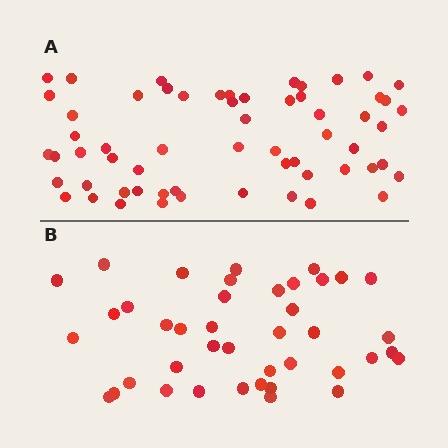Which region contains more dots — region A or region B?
Region A (the top region) has more dots.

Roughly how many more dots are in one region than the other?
Region A has approximately 20 more dots than region B.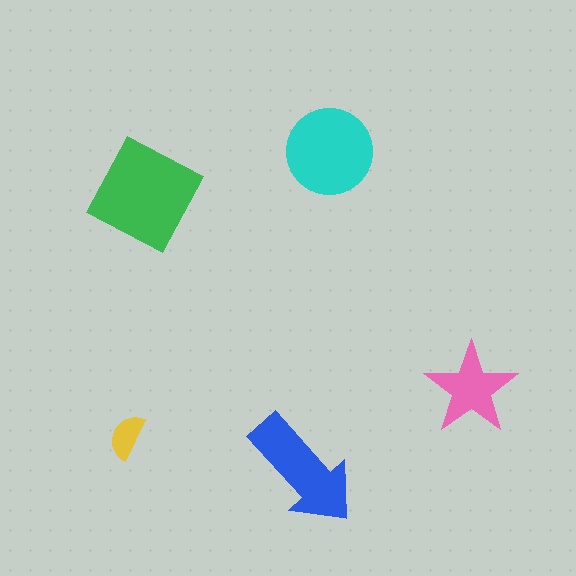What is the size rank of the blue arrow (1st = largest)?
3rd.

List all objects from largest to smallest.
The green square, the cyan circle, the blue arrow, the pink star, the yellow semicircle.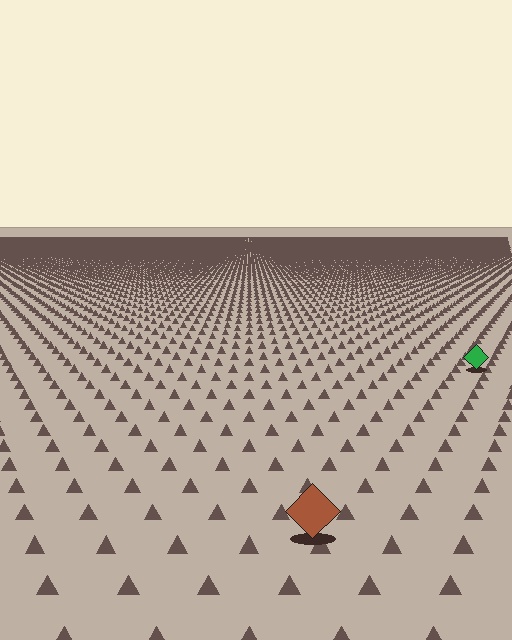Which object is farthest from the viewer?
The green diamond is farthest from the viewer. It appears smaller and the ground texture around it is denser.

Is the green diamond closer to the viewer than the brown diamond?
No. The brown diamond is closer — you can tell from the texture gradient: the ground texture is coarser near it.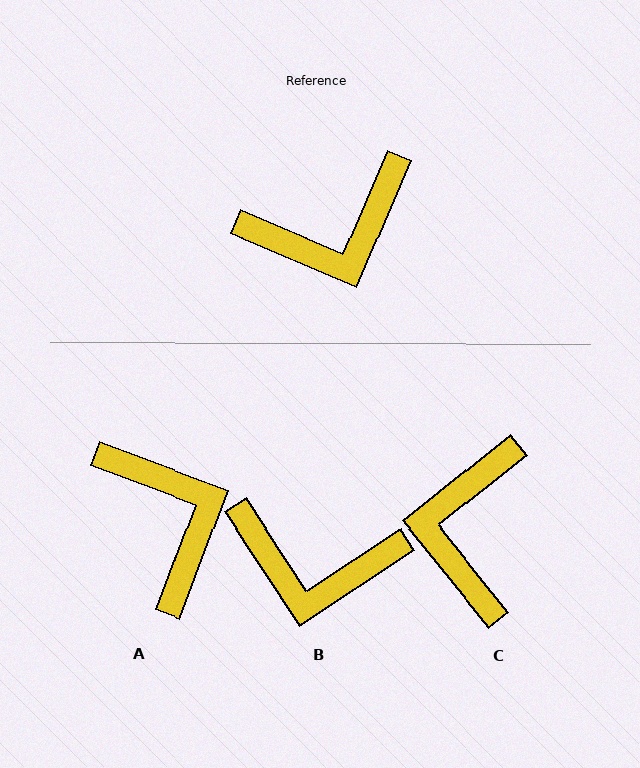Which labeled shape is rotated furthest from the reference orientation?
C, about 118 degrees away.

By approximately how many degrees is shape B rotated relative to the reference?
Approximately 33 degrees clockwise.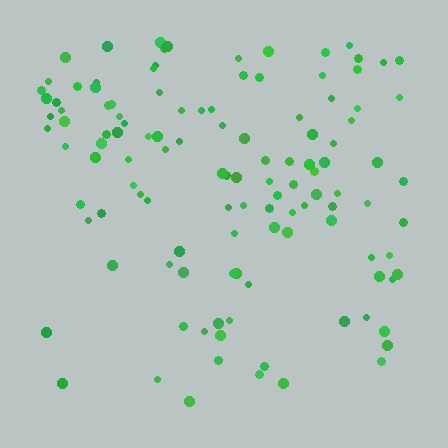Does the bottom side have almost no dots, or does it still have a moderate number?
Still a moderate number, just noticeably fewer than the top.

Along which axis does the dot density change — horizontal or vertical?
Vertical.